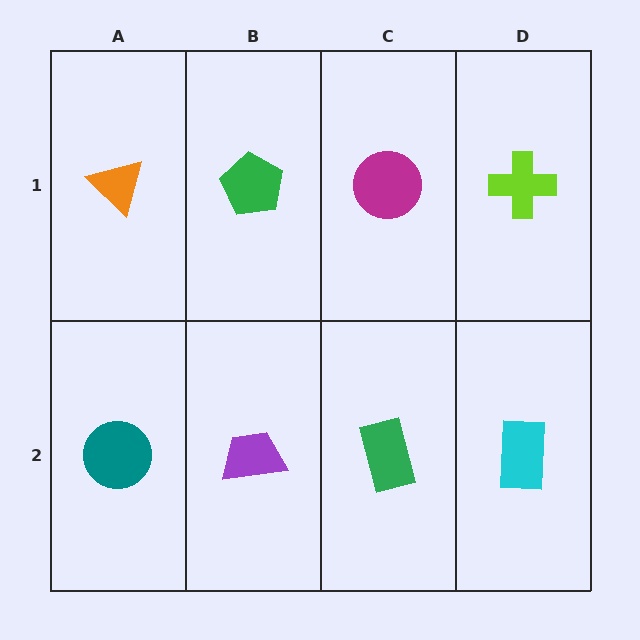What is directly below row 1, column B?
A purple trapezoid.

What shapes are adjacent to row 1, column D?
A cyan rectangle (row 2, column D), a magenta circle (row 1, column C).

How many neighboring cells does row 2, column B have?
3.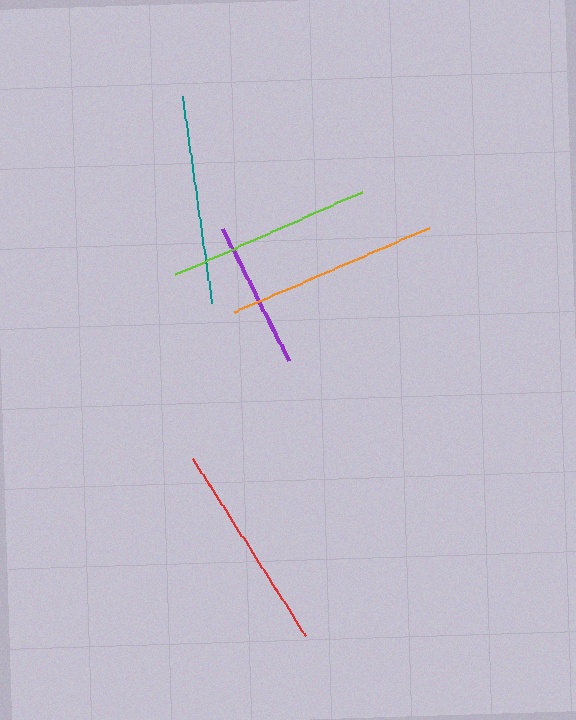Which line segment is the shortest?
The purple line is the shortest at approximately 148 pixels.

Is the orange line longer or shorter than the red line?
The orange line is longer than the red line.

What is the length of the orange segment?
The orange segment is approximately 211 pixels long.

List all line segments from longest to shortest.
From longest to shortest: orange, red, teal, lime, purple.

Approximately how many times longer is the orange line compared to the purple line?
The orange line is approximately 1.4 times the length of the purple line.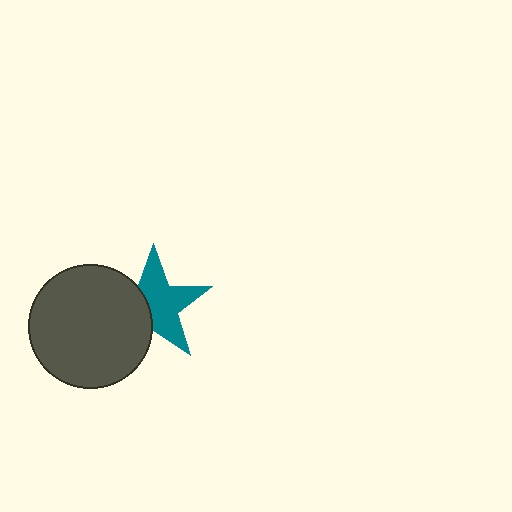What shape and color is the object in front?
The object in front is a dark gray circle.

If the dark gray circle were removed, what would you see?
You would see the complete teal star.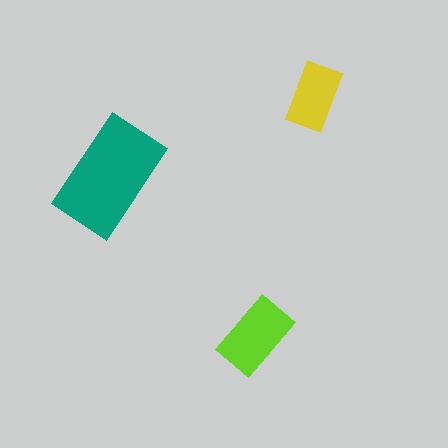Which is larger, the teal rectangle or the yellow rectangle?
The teal one.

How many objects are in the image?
There are 3 objects in the image.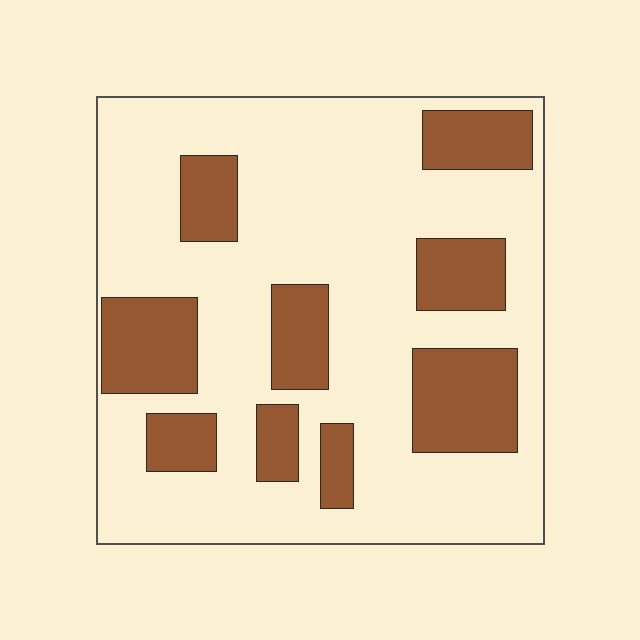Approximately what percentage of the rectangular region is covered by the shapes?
Approximately 25%.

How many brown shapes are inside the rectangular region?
9.